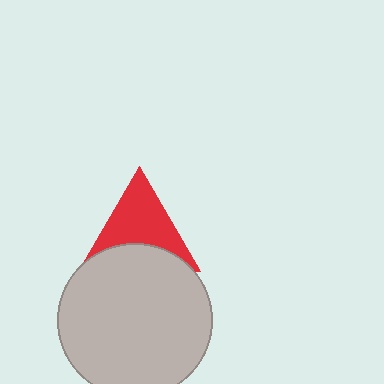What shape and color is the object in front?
The object in front is a light gray circle.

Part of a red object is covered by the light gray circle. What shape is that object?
It is a triangle.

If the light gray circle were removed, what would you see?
You would see the complete red triangle.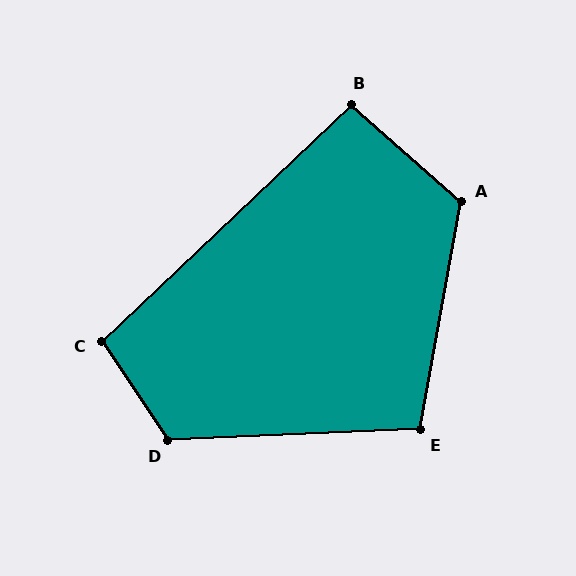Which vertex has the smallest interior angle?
B, at approximately 95 degrees.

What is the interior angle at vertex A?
Approximately 121 degrees (obtuse).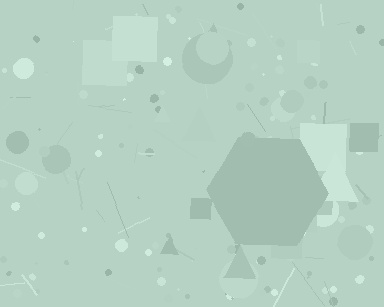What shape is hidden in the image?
A hexagon is hidden in the image.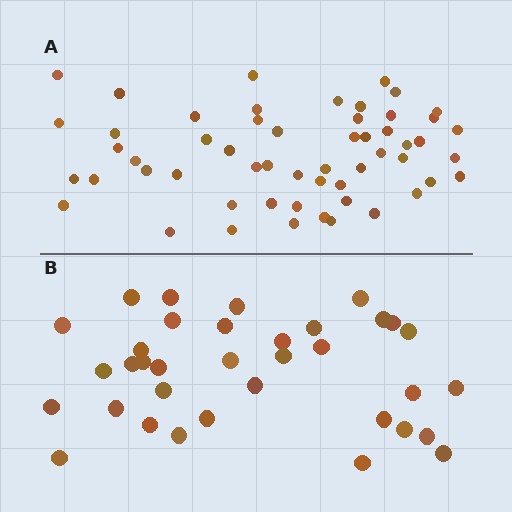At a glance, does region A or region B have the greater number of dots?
Region A (the top region) has more dots.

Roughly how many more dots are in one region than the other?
Region A has approximately 20 more dots than region B.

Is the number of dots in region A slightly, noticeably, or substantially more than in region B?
Region A has substantially more. The ratio is roughly 1.6 to 1.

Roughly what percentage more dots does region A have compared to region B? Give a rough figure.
About 55% more.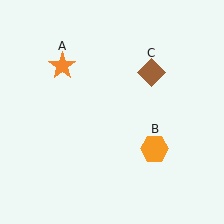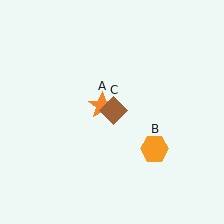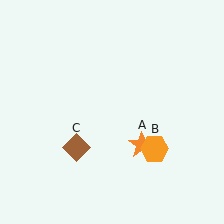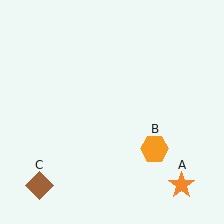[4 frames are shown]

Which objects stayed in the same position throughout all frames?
Orange hexagon (object B) remained stationary.